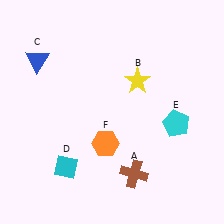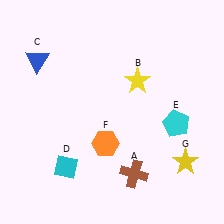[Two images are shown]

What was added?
A yellow star (G) was added in Image 2.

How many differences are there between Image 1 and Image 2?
There is 1 difference between the two images.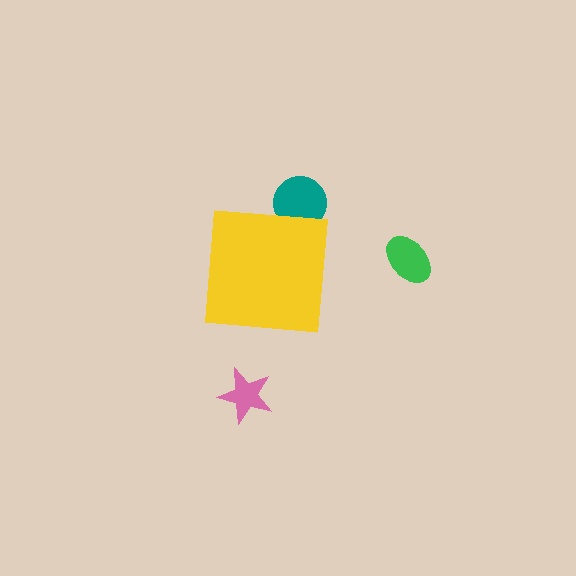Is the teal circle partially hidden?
Yes, the teal circle is partially hidden behind the yellow square.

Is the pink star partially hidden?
No, the pink star is fully visible.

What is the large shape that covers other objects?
A yellow square.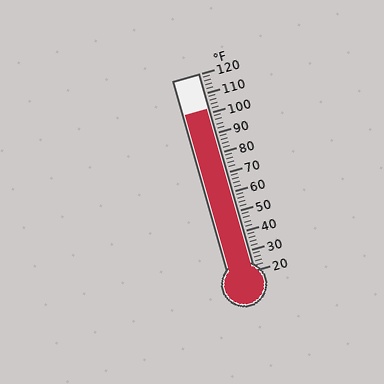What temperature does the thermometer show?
The thermometer shows approximately 102°F.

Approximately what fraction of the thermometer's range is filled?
The thermometer is filled to approximately 80% of its range.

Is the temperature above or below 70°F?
The temperature is above 70°F.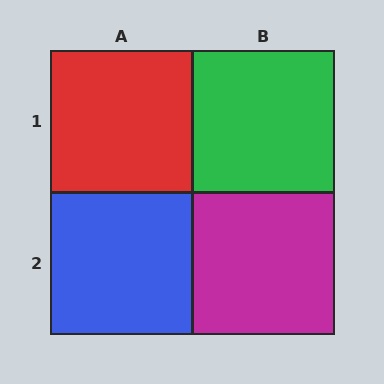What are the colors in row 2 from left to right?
Blue, magenta.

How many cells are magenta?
1 cell is magenta.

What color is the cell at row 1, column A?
Red.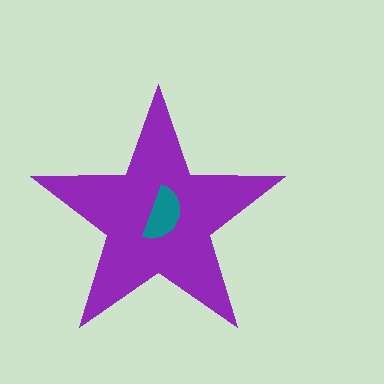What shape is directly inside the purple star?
The teal semicircle.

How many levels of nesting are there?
2.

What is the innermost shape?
The teal semicircle.